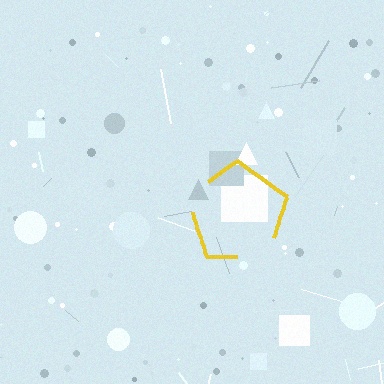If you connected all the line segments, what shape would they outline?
They would outline a pentagon.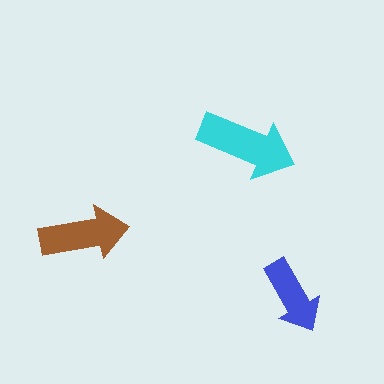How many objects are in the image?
There are 3 objects in the image.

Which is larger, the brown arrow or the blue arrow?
The brown one.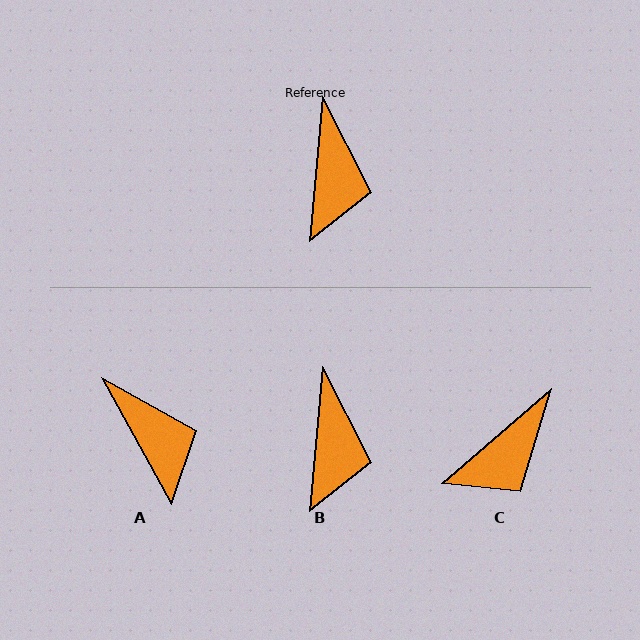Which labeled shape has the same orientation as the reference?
B.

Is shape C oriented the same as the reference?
No, it is off by about 44 degrees.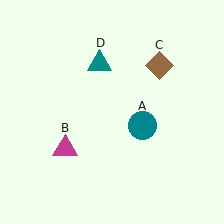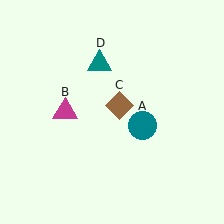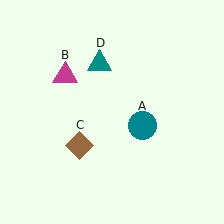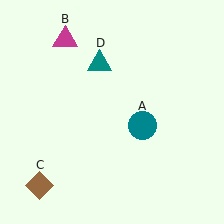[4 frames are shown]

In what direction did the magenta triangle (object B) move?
The magenta triangle (object B) moved up.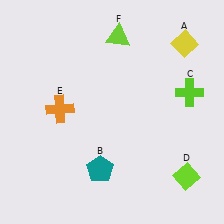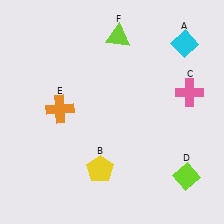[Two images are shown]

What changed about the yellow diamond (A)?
In Image 1, A is yellow. In Image 2, it changed to cyan.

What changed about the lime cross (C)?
In Image 1, C is lime. In Image 2, it changed to pink.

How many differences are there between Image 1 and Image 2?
There are 3 differences between the two images.